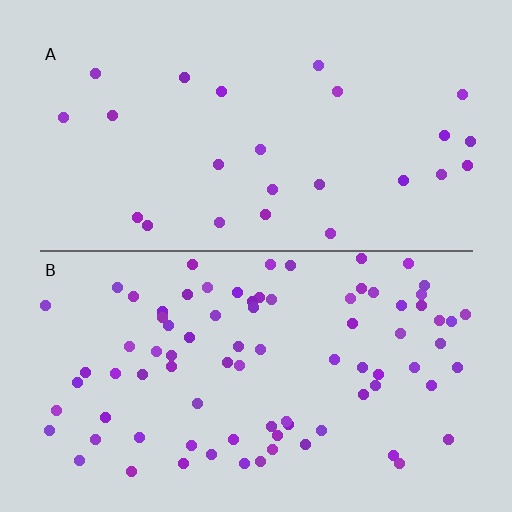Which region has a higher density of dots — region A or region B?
B (the bottom).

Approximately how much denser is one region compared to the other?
Approximately 3.4× — region B over region A.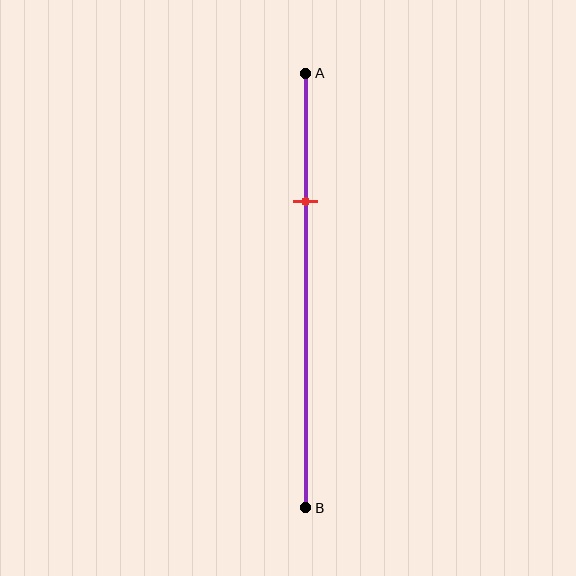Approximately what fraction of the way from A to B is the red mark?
The red mark is approximately 30% of the way from A to B.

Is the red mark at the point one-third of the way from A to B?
No, the mark is at about 30% from A, not at the 33% one-third point.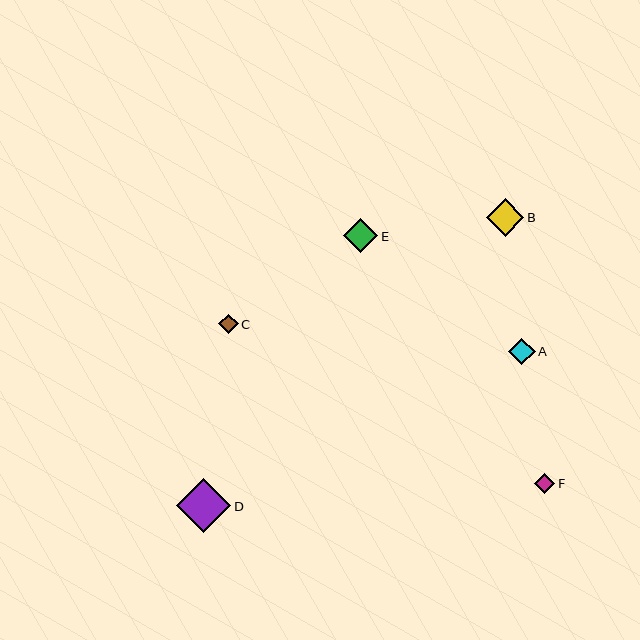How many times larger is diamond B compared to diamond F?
Diamond B is approximately 1.9 times the size of diamond F.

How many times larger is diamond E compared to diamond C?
Diamond E is approximately 1.7 times the size of diamond C.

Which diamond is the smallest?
Diamond C is the smallest with a size of approximately 20 pixels.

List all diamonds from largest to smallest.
From largest to smallest: D, B, E, A, F, C.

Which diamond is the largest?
Diamond D is the largest with a size of approximately 54 pixels.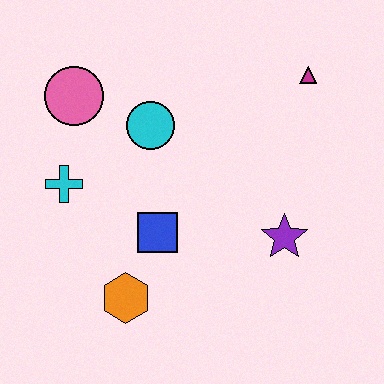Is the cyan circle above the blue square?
Yes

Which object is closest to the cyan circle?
The pink circle is closest to the cyan circle.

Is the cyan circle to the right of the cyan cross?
Yes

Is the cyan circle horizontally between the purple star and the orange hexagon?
Yes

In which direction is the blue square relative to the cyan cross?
The blue square is to the right of the cyan cross.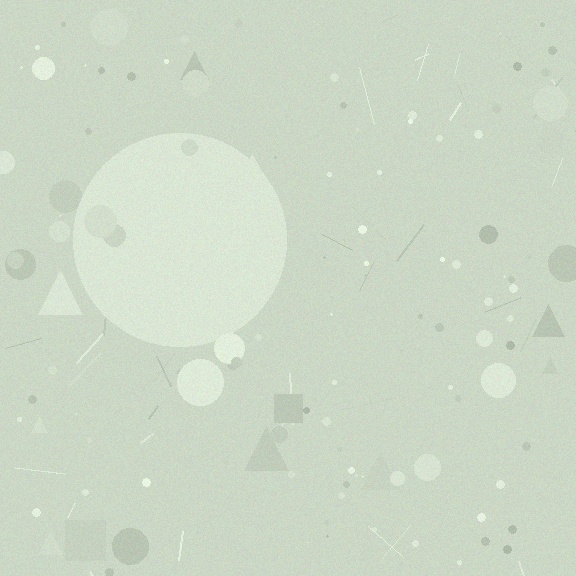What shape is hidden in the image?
A circle is hidden in the image.